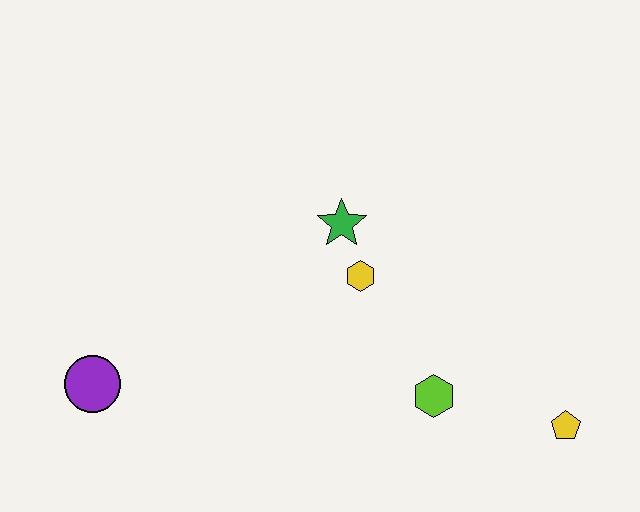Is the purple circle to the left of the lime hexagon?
Yes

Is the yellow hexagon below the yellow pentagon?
No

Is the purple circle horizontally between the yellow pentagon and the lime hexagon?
No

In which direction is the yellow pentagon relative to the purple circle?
The yellow pentagon is to the right of the purple circle.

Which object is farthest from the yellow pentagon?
The purple circle is farthest from the yellow pentagon.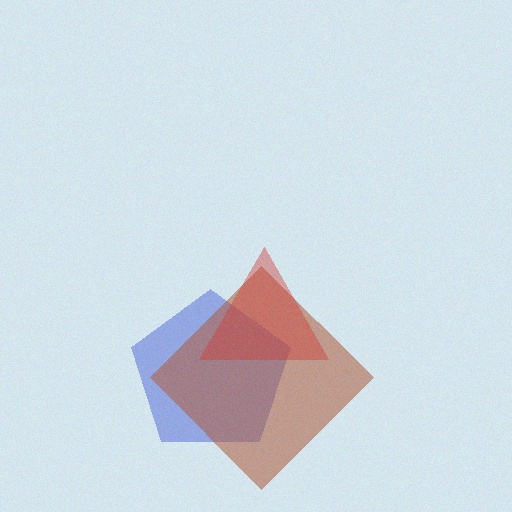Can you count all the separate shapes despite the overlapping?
Yes, there are 3 separate shapes.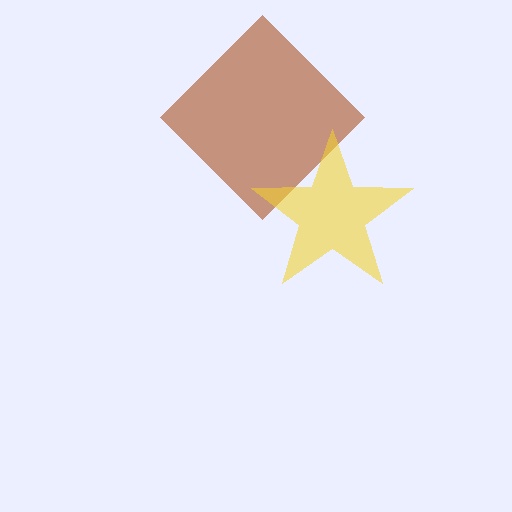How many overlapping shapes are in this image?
There are 2 overlapping shapes in the image.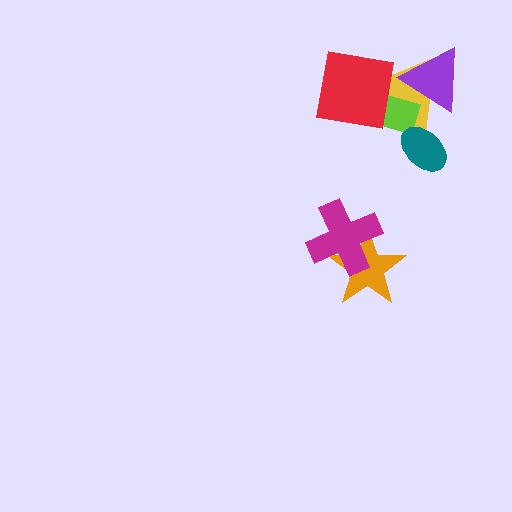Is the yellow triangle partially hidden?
Yes, it is partially covered by another shape.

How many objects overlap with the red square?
2 objects overlap with the red square.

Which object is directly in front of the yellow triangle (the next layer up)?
The lime rectangle is directly in front of the yellow triangle.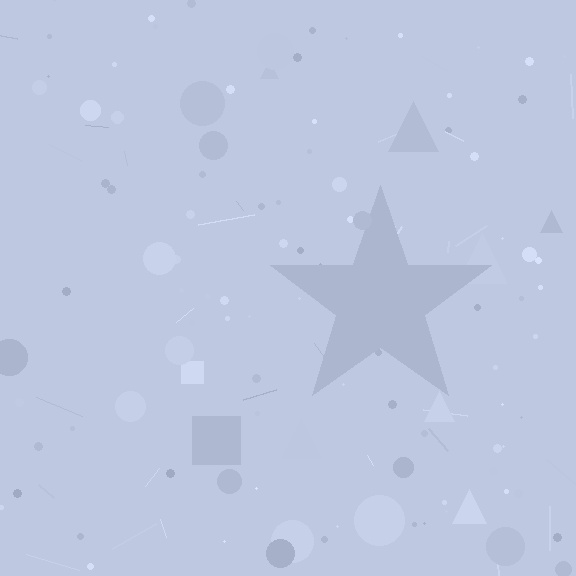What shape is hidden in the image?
A star is hidden in the image.